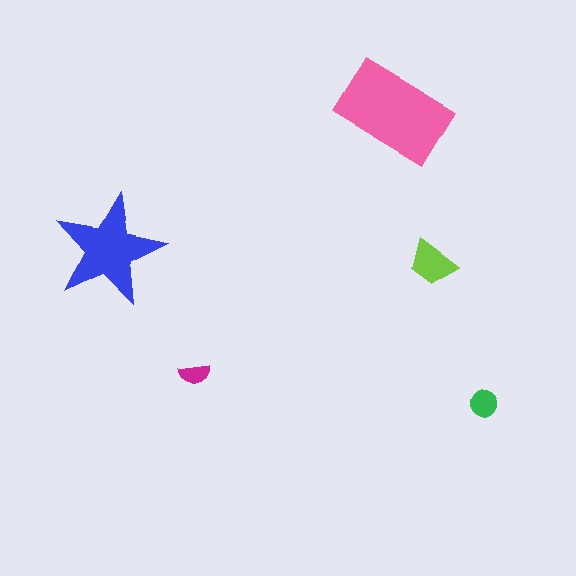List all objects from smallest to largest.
The magenta semicircle, the green circle, the lime trapezoid, the blue star, the pink rectangle.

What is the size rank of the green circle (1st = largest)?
4th.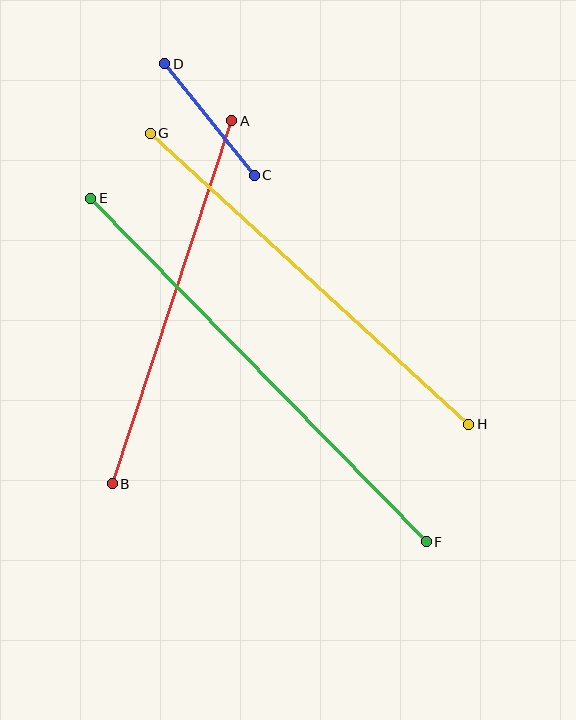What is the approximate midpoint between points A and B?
The midpoint is at approximately (172, 302) pixels.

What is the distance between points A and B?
The distance is approximately 382 pixels.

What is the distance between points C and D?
The distance is approximately 143 pixels.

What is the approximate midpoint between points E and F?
The midpoint is at approximately (258, 370) pixels.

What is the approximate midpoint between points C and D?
The midpoint is at approximately (209, 120) pixels.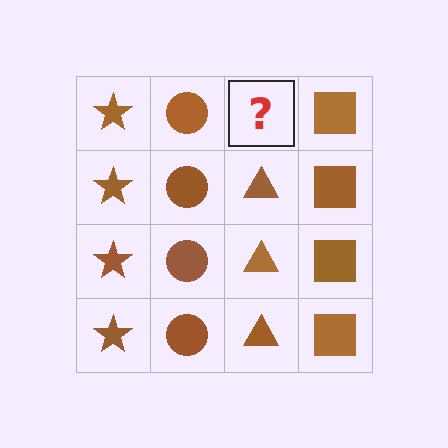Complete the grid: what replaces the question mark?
The question mark should be replaced with a brown triangle.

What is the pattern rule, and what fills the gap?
The rule is that each column has a consistent shape. The gap should be filled with a brown triangle.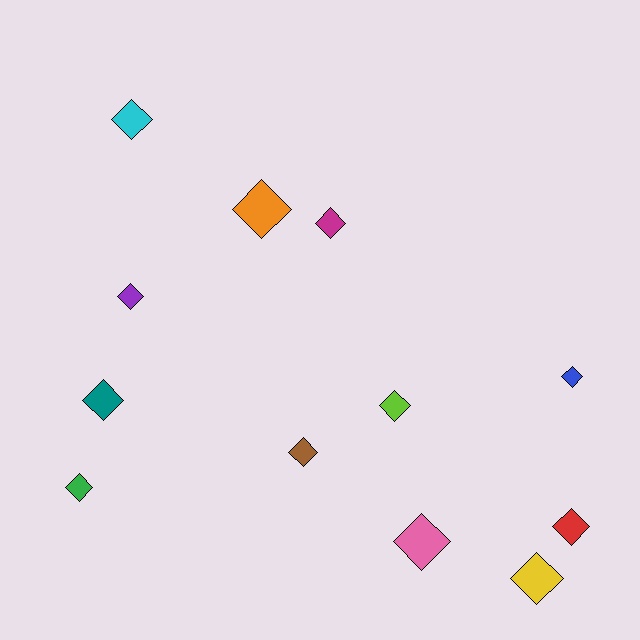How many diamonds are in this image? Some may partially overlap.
There are 12 diamonds.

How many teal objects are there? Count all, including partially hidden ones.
There is 1 teal object.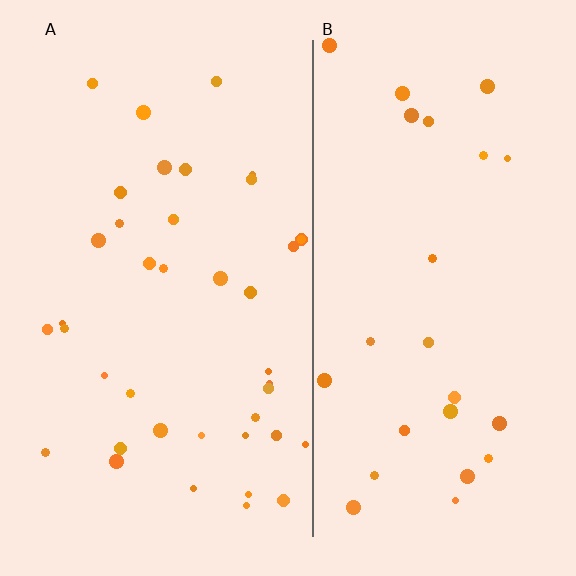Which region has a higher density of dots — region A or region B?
A (the left).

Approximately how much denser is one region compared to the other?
Approximately 1.6× — region A over region B.